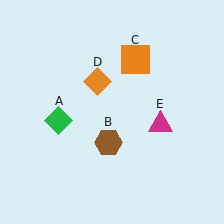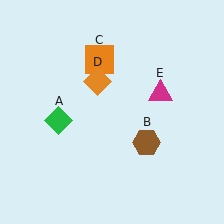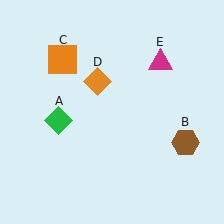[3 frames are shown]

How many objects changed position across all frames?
3 objects changed position: brown hexagon (object B), orange square (object C), magenta triangle (object E).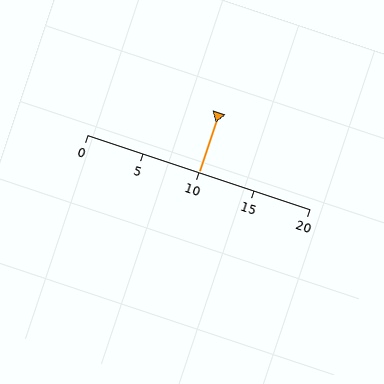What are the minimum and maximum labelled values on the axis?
The axis runs from 0 to 20.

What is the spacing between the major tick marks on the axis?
The major ticks are spaced 5 apart.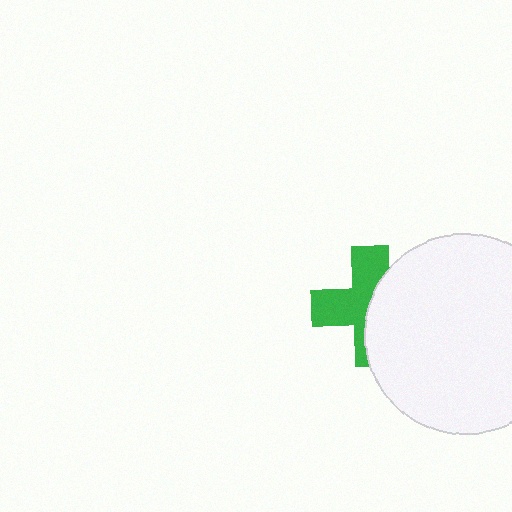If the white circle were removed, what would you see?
You would see the complete green cross.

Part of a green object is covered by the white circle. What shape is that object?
It is a cross.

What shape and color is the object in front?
The object in front is a white circle.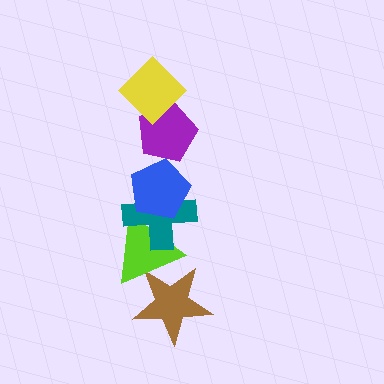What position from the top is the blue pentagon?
The blue pentagon is 3rd from the top.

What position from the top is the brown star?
The brown star is 6th from the top.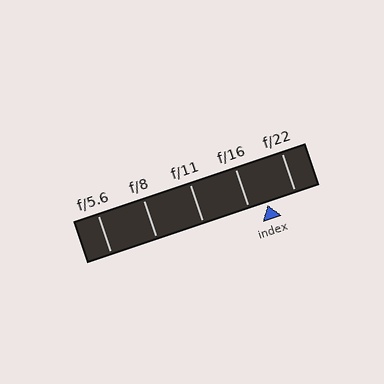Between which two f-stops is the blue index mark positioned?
The index mark is between f/16 and f/22.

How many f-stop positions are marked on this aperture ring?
There are 5 f-stop positions marked.